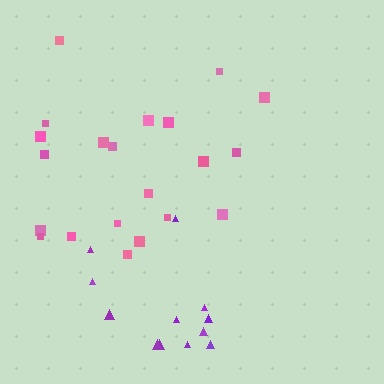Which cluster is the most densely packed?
Pink.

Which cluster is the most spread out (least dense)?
Purple.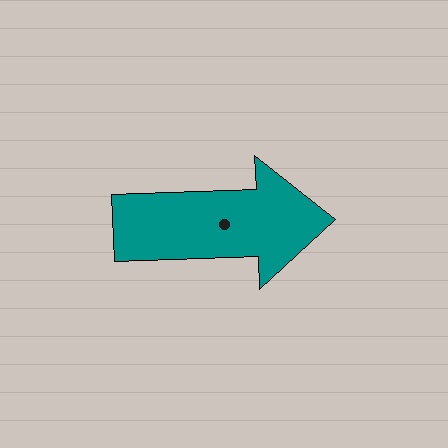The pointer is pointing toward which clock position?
Roughly 3 o'clock.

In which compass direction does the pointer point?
East.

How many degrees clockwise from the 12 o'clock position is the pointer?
Approximately 88 degrees.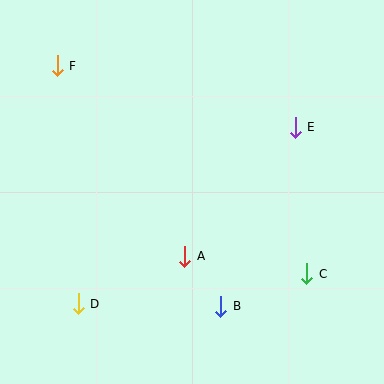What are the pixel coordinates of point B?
Point B is at (221, 307).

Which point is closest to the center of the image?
Point A at (185, 256) is closest to the center.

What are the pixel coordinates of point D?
Point D is at (78, 304).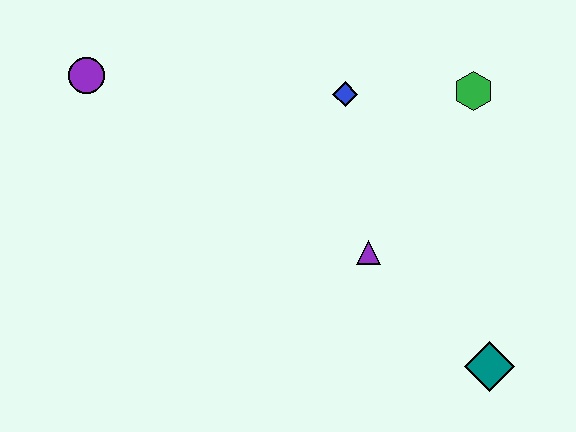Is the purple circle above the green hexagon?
Yes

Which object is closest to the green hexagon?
The blue diamond is closest to the green hexagon.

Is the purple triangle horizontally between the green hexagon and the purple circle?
Yes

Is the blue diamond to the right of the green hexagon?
No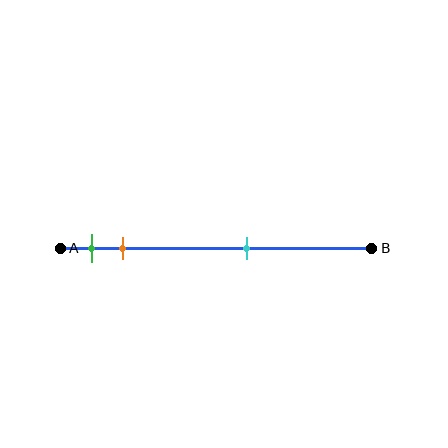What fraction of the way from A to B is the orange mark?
The orange mark is approximately 20% (0.2) of the way from A to B.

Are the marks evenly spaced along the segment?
No, the marks are not evenly spaced.